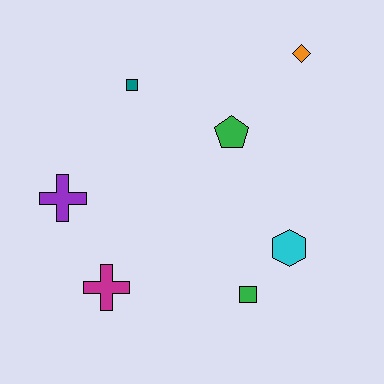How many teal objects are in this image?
There is 1 teal object.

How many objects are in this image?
There are 7 objects.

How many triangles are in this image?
There are no triangles.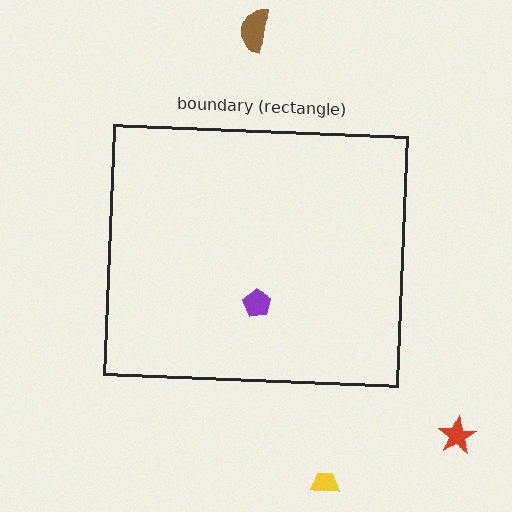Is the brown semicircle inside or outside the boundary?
Outside.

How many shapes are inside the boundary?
1 inside, 3 outside.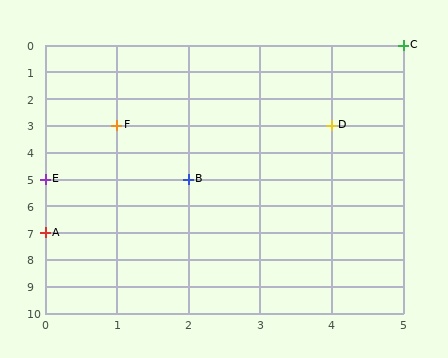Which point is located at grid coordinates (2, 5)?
Point B is at (2, 5).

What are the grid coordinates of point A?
Point A is at grid coordinates (0, 7).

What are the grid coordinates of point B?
Point B is at grid coordinates (2, 5).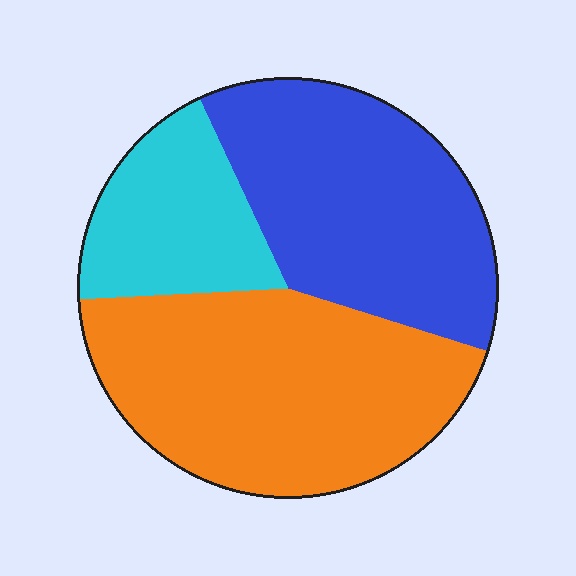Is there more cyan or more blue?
Blue.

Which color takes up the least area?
Cyan, at roughly 20%.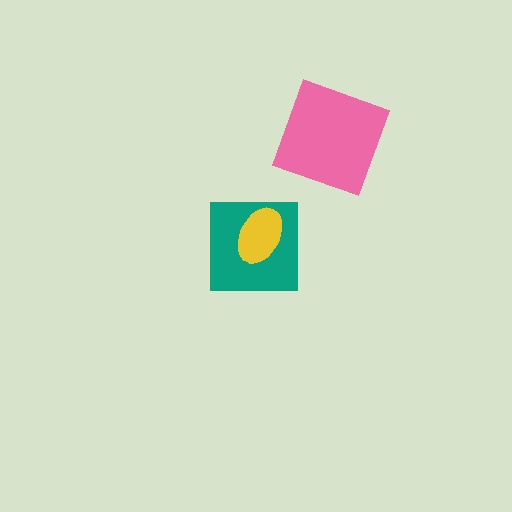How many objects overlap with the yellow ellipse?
1 object overlaps with the yellow ellipse.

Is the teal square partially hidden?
Yes, it is partially covered by another shape.